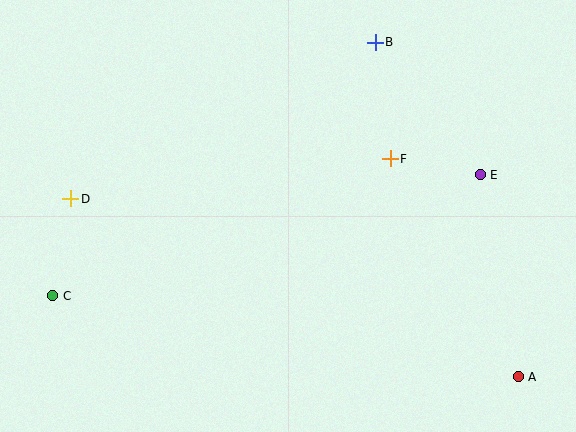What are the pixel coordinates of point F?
Point F is at (390, 159).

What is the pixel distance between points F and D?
The distance between F and D is 322 pixels.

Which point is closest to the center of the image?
Point F at (390, 159) is closest to the center.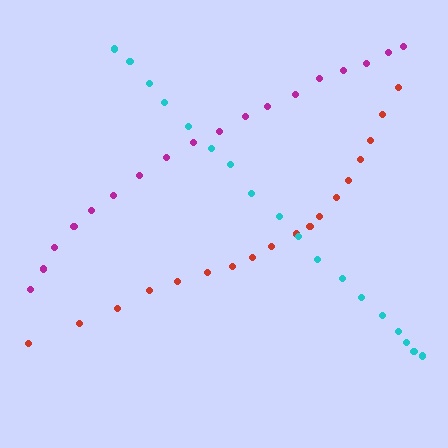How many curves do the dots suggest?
There are 3 distinct paths.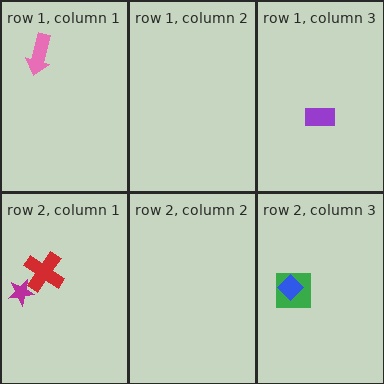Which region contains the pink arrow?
The row 1, column 1 region.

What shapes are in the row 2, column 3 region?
The green square, the blue diamond.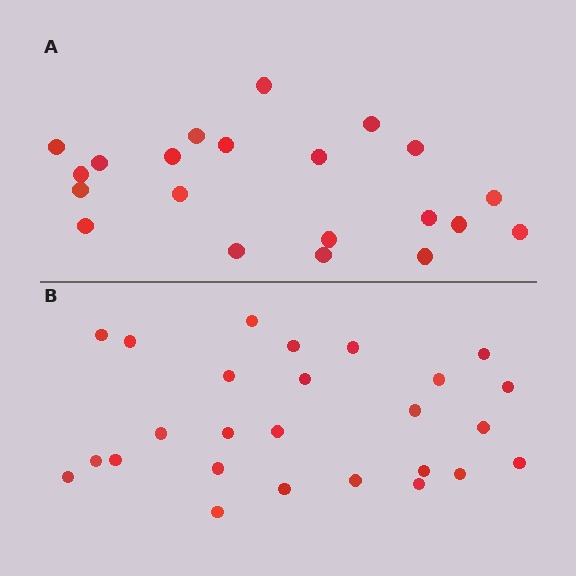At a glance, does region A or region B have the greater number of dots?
Region B (the bottom region) has more dots.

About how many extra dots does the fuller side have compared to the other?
Region B has about 5 more dots than region A.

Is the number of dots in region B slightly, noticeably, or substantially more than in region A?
Region B has only slightly more — the two regions are fairly close. The ratio is roughly 1.2 to 1.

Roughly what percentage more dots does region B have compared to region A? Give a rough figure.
About 25% more.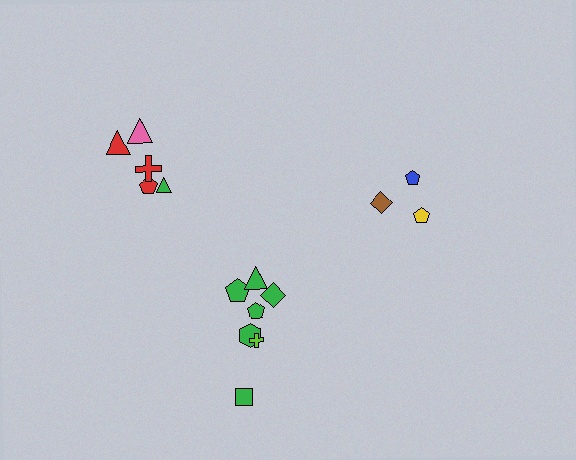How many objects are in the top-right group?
There are 3 objects.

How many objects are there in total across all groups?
There are 15 objects.